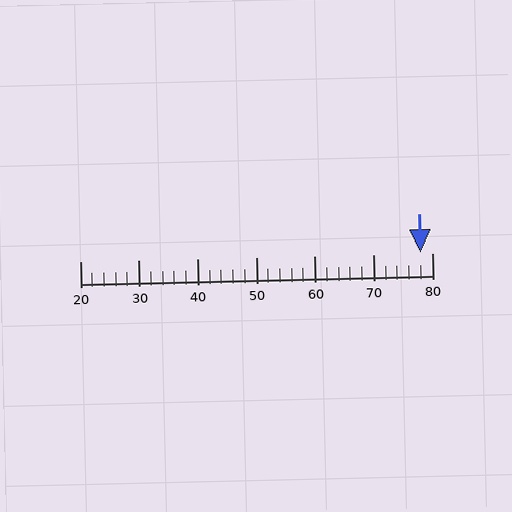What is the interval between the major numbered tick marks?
The major tick marks are spaced 10 units apart.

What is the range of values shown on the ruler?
The ruler shows values from 20 to 80.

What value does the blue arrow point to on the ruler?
The blue arrow points to approximately 78.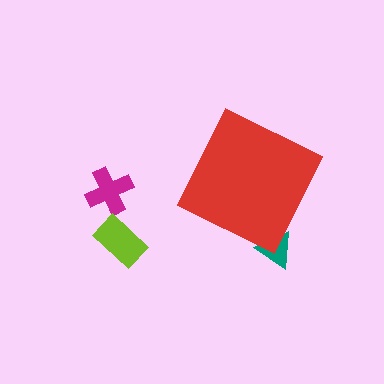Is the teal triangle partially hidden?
Yes, the teal triangle is partially hidden behind the red diamond.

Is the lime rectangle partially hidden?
No, the lime rectangle is fully visible.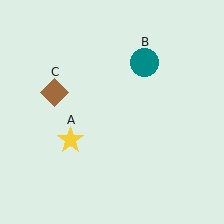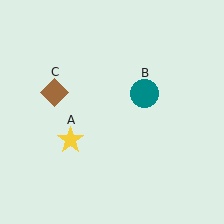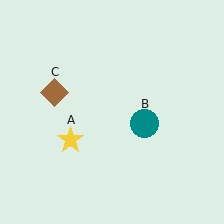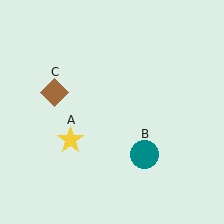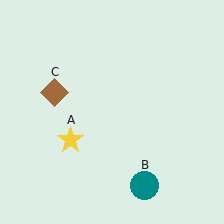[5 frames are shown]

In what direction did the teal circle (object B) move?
The teal circle (object B) moved down.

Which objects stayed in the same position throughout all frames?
Yellow star (object A) and brown diamond (object C) remained stationary.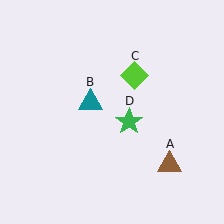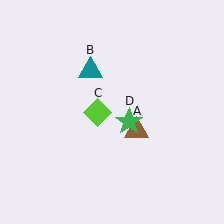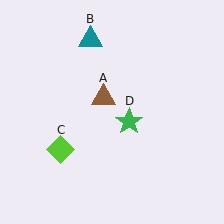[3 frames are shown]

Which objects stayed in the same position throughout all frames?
Green star (object D) remained stationary.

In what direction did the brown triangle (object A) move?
The brown triangle (object A) moved up and to the left.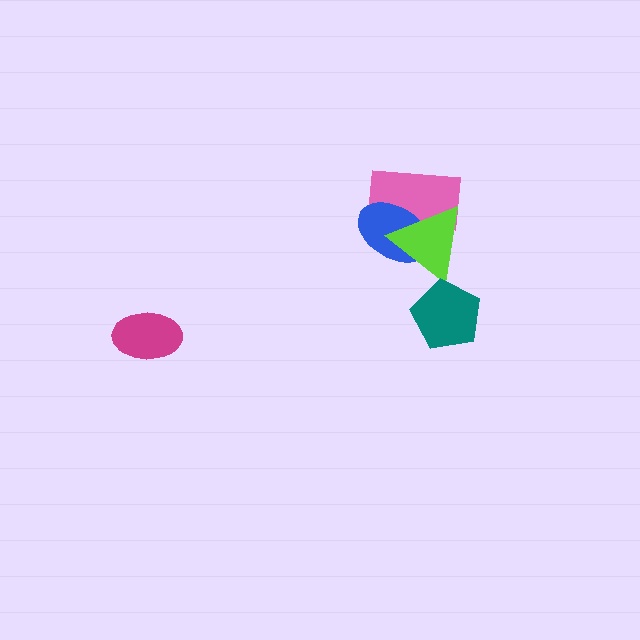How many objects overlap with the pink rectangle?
2 objects overlap with the pink rectangle.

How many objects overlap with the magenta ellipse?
0 objects overlap with the magenta ellipse.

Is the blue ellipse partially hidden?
Yes, it is partially covered by another shape.